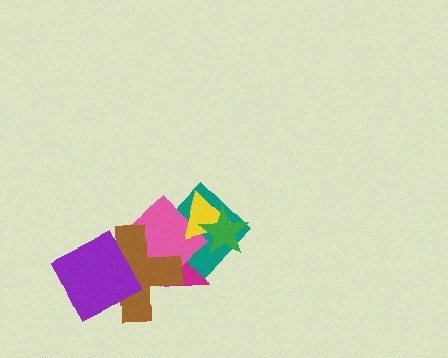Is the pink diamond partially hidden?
Yes, it is partially covered by another shape.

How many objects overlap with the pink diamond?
6 objects overlap with the pink diamond.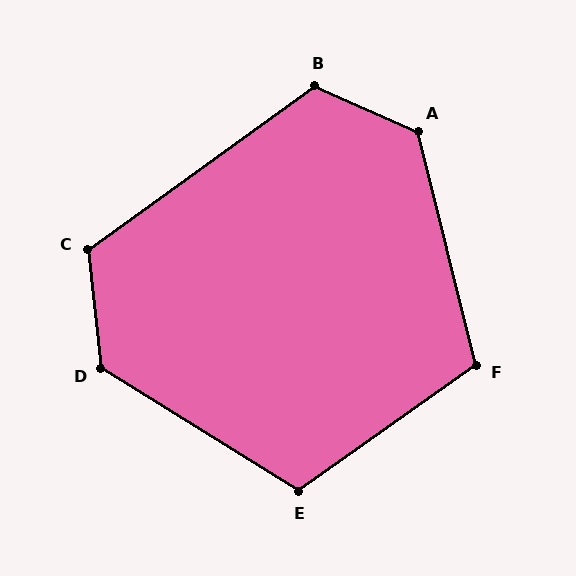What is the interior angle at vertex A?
Approximately 128 degrees (obtuse).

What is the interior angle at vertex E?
Approximately 113 degrees (obtuse).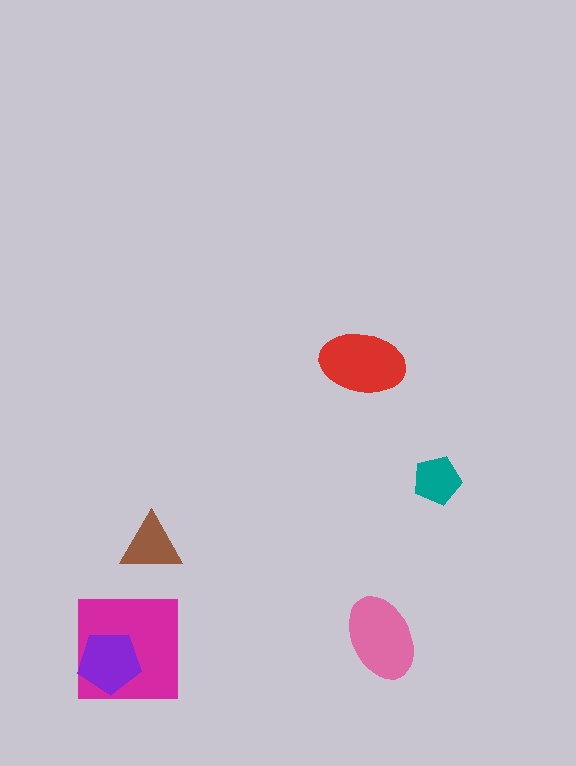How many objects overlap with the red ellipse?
0 objects overlap with the red ellipse.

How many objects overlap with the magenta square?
1 object overlaps with the magenta square.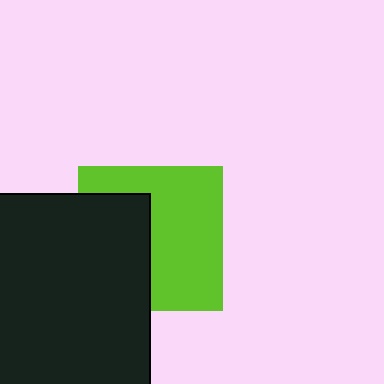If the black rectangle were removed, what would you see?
You would see the complete lime square.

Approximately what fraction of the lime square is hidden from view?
Roughly 41% of the lime square is hidden behind the black rectangle.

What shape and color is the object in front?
The object in front is a black rectangle.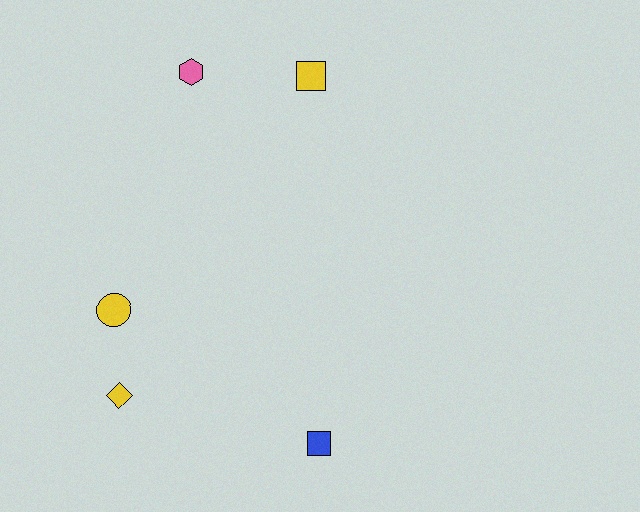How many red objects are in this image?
There are no red objects.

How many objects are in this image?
There are 5 objects.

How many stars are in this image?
There are no stars.